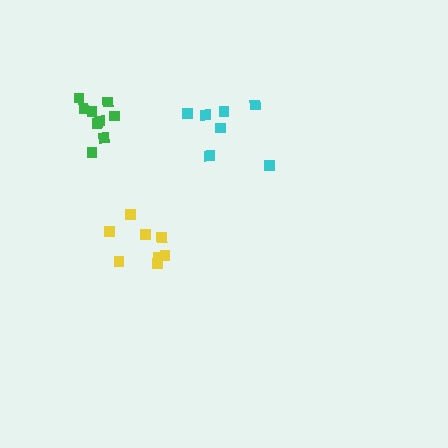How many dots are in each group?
Group 1: 8 dots, Group 2: 9 dots, Group 3: 7 dots (24 total).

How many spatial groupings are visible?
There are 3 spatial groupings.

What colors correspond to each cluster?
The clusters are colored: yellow, green, cyan.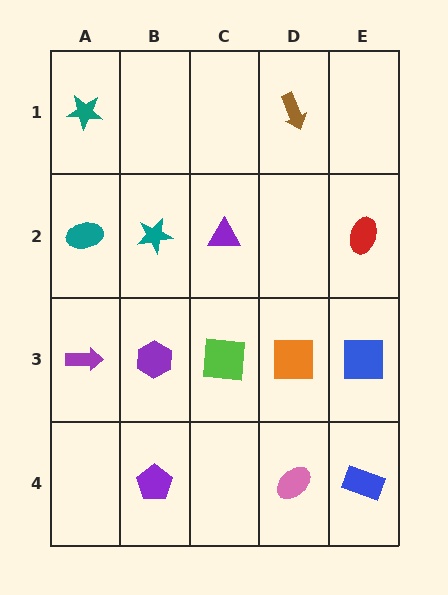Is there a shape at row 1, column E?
No, that cell is empty.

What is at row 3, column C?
A lime square.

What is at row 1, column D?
A brown arrow.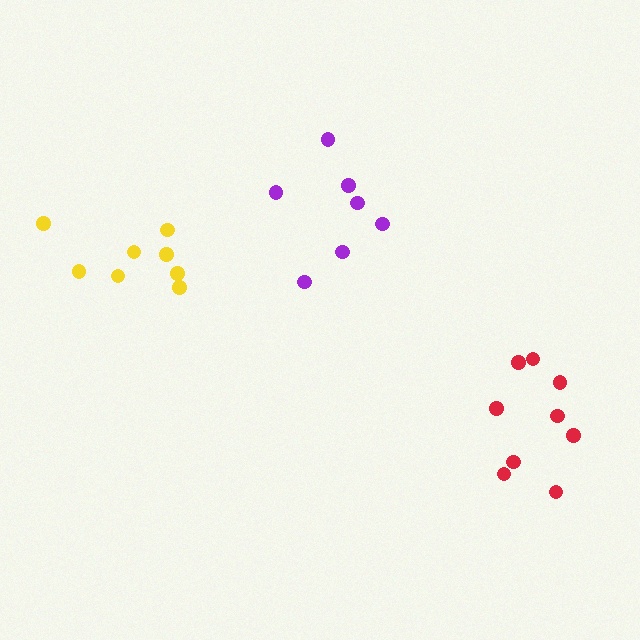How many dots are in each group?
Group 1: 7 dots, Group 2: 8 dots, Group 3: 9 dots (24 total).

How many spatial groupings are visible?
There are 3 spatial groupings.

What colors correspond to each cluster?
The clusters are colored: purple, yellow, red.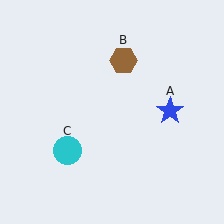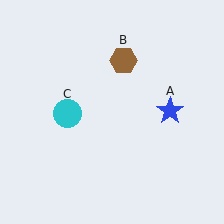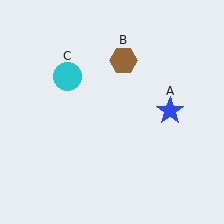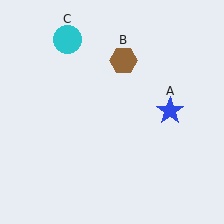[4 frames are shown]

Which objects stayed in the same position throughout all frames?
Blue star (object A) and brown hexagon (object B) remained stationary.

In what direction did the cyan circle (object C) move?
The cyan circle (object C) moved up.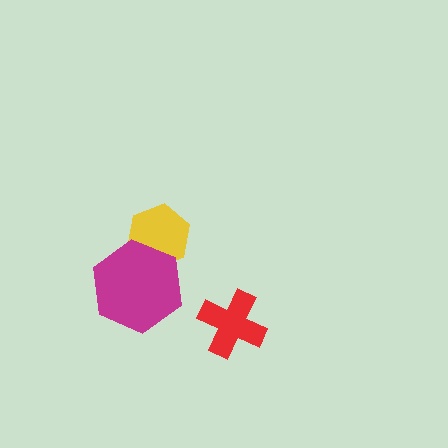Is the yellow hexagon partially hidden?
Yes, it is partially covered by another shape.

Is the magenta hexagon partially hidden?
No, no other shape covers it.